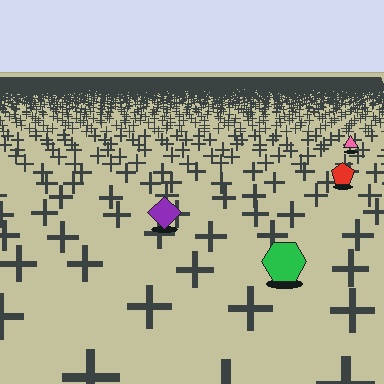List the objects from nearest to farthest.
From nearest to farthest: the green hexagon, the purple diamond, the red pentagon, the pink triangle.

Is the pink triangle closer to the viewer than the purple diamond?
No. The purple diamond is closer — you can tell from the texture gradient: the ground texture is coarser near it.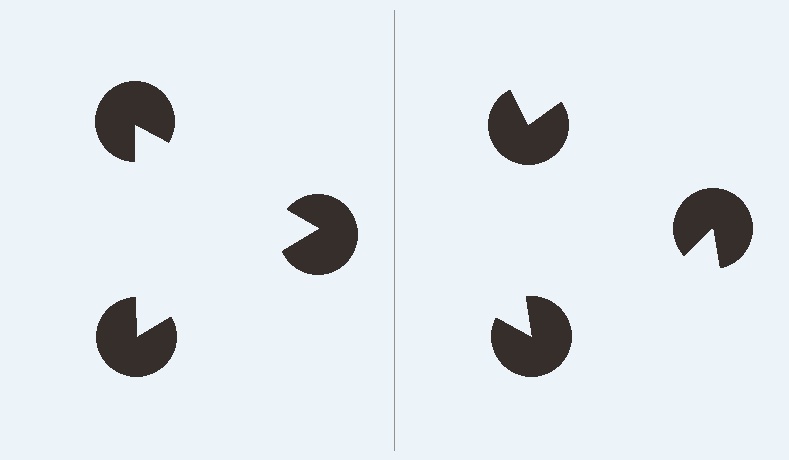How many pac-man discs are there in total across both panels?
6 — 3 on each side.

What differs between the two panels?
The pac-man discs are positioned identically on both sides; only the wedge orientations differ. On the left they align to a triangle; on the right they are misaligned.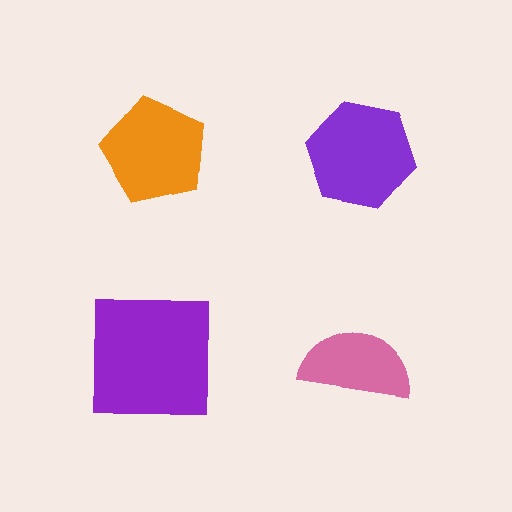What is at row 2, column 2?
A pink semicircle.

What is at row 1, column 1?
An orange pentagon.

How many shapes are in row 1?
2 shapes.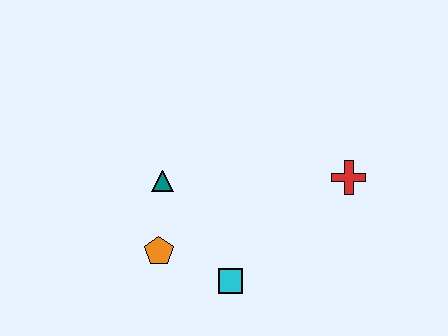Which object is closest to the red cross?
The cyan square is closest to the red cross.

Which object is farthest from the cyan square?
The red cross is farthest from the cyan square.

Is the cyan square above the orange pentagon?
No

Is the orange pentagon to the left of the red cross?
Yes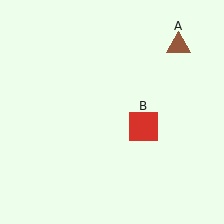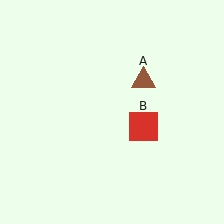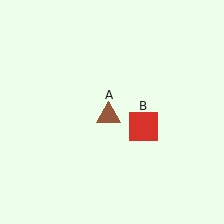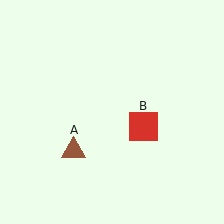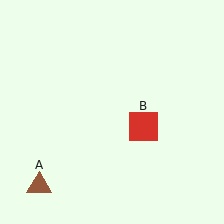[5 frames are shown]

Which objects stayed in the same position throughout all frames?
Red square (object B) remained stationary.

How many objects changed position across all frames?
1 object changed position: brown triangle (object A).